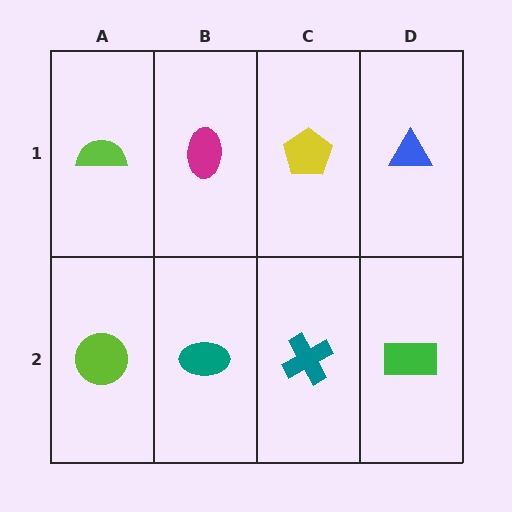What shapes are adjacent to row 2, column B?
A magenta ellipse (row 1, column B), a lime circle (row 2, column A), a teal cross (row 2, column C).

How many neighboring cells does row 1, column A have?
2.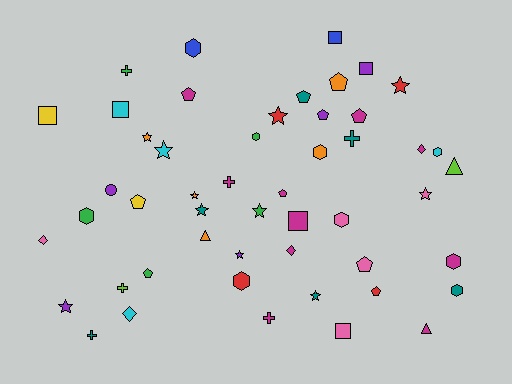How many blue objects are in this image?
There are 2 blue objects.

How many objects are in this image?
There are 50 objects.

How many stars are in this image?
There are 11 stars.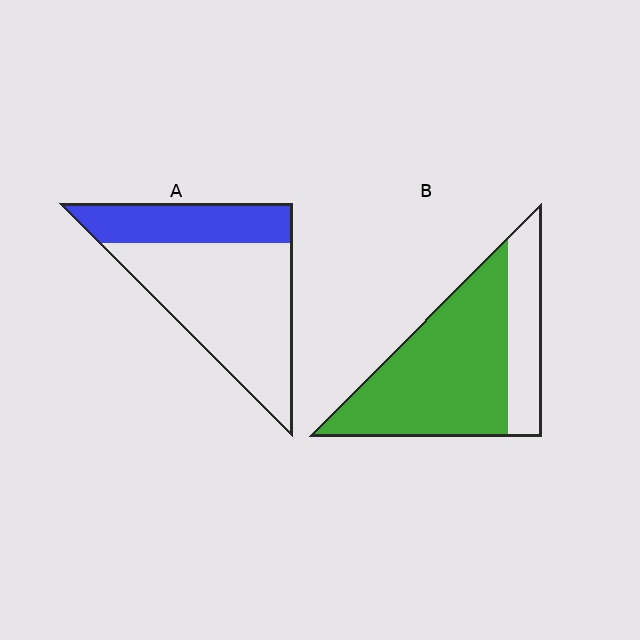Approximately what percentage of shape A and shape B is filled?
A is approximately 30% and B is approximately 75%.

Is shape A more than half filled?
No.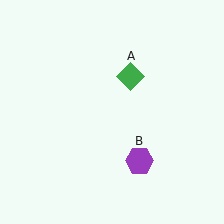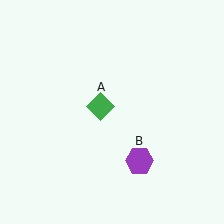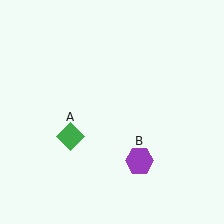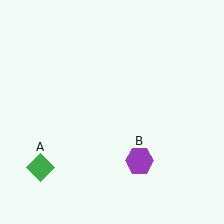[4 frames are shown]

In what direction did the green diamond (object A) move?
The green diamond (object A) moved down and to the left.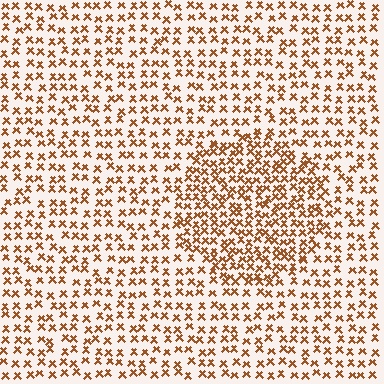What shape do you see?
I see a circle.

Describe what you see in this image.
The image contains small brown elements arranged at two different densities. A circle-shaped region is visible where the elements are more densely packed than the surrounding area.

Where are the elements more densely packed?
The elements are more densely packed inside the circle boundary.